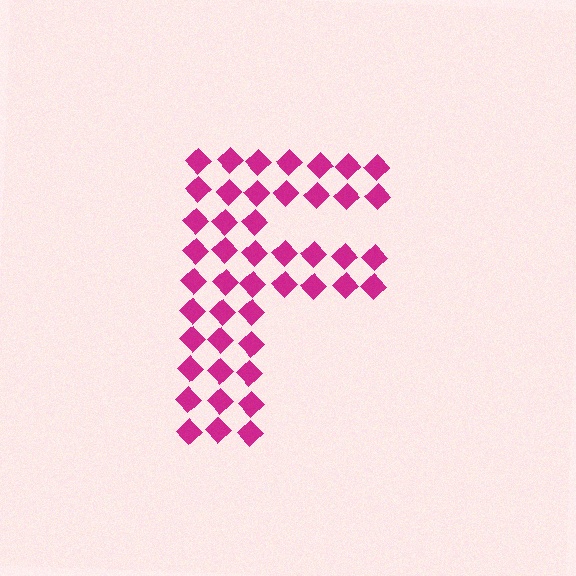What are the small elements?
The small elements are diamonds.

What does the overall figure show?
The overall figure shows the letter F.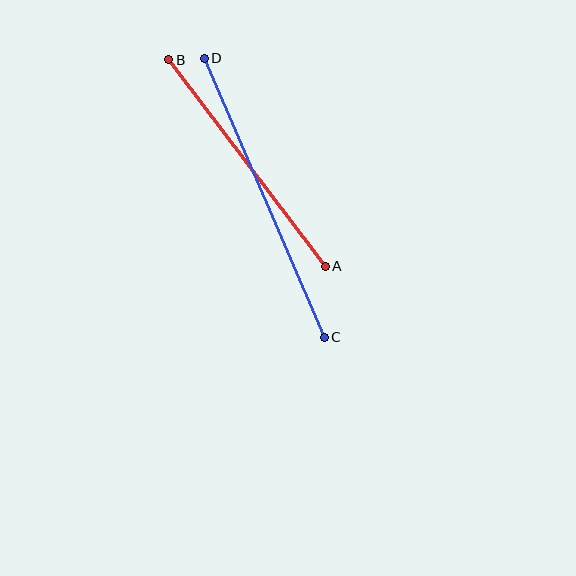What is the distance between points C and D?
The distance is approximately 304 pixels.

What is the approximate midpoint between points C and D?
The midpoint is at approximately (264, 198) pixels.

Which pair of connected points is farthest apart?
Points C and D are farthest apart.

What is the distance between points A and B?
The distance is approximately 259 pixels.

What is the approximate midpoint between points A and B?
The midpoint is at approximately (247, 163) pixels.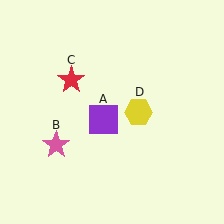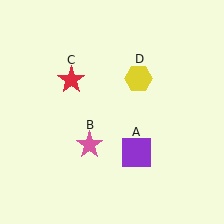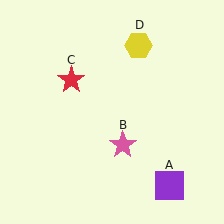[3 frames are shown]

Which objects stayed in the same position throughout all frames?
Red star (object C) remained stationary.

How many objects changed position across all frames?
3 objects changed position: purple square (object A), pink star (object B), yellow hexagon (object D).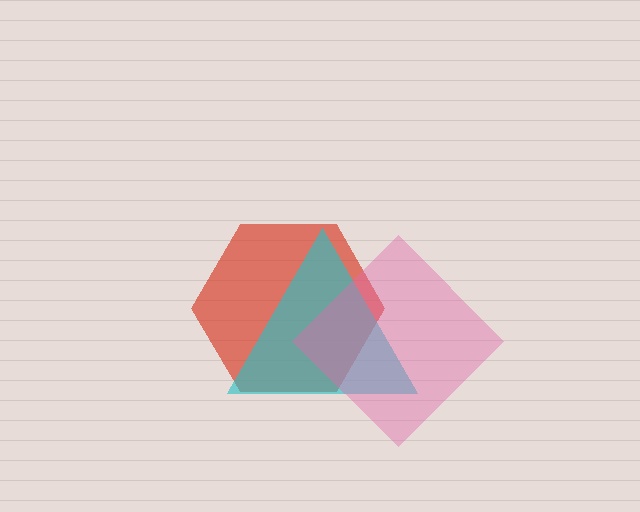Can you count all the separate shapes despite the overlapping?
Yes, there are 3 separate shapes.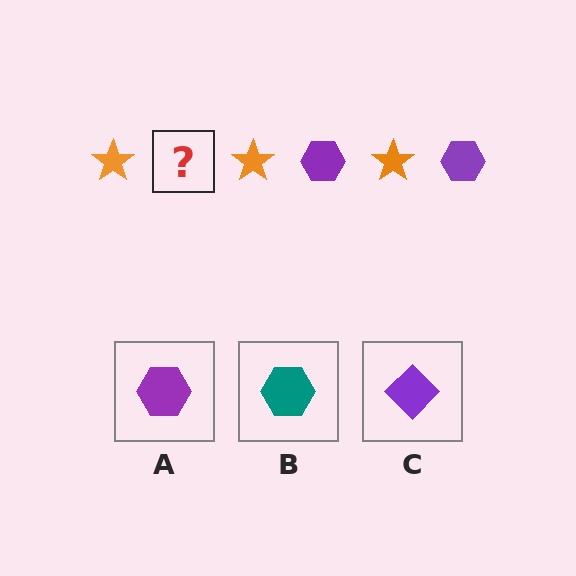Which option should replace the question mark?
Option A.